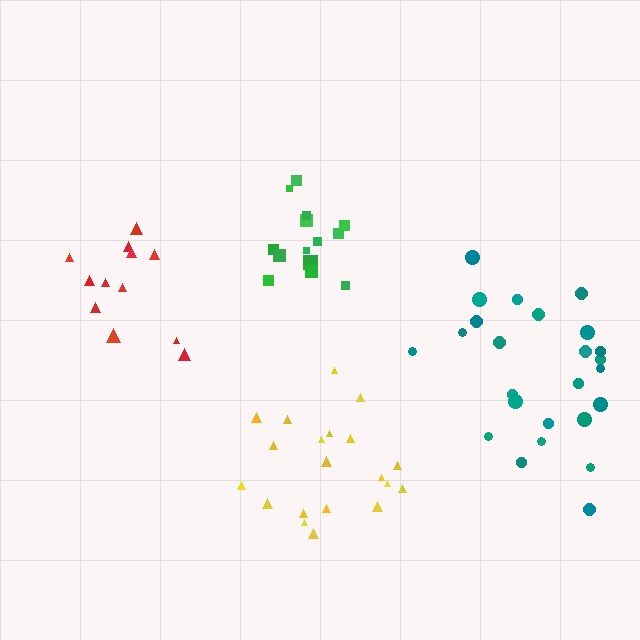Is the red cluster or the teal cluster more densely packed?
Red.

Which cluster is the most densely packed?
Yellow.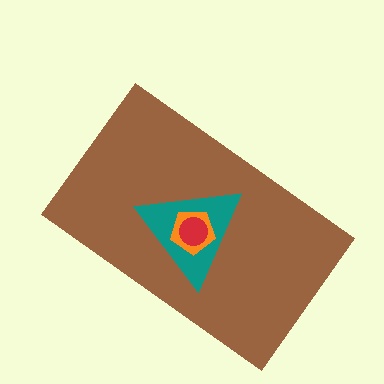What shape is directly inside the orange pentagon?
The red circle.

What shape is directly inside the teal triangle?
The orange pentagon.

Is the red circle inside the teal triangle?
Yes.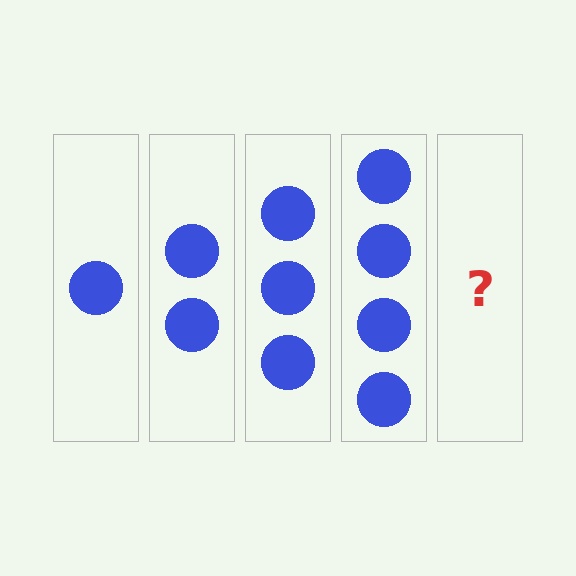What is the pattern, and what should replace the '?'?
The pattern is that each step adds one more circle. The '?' should be 5 circles.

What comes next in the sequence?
The next element should be 5 circles.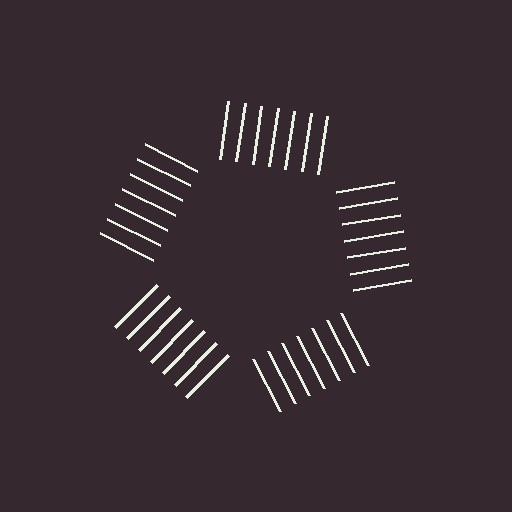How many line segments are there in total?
35 — 7 along each of the 5 edges.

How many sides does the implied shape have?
5 sides — the line-ends trace a pentagon.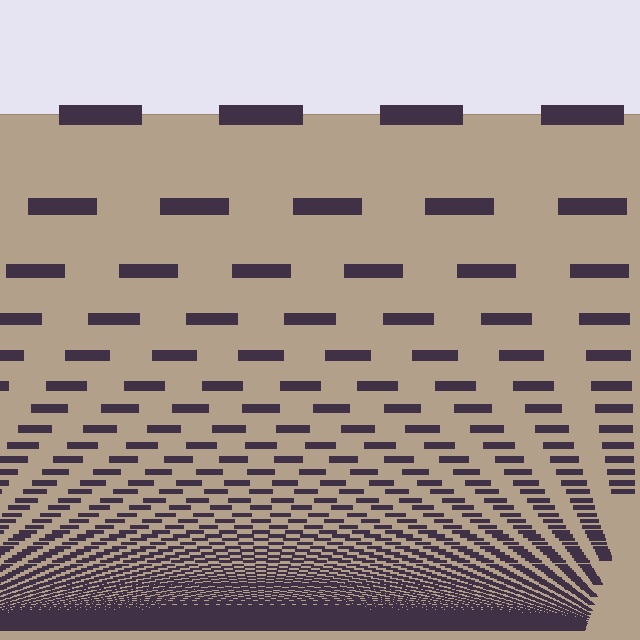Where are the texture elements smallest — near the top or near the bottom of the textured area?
Near the bottom.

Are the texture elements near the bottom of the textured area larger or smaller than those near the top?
Smaller. The gradient is inverted — elements near the bottom are smaller and denser.